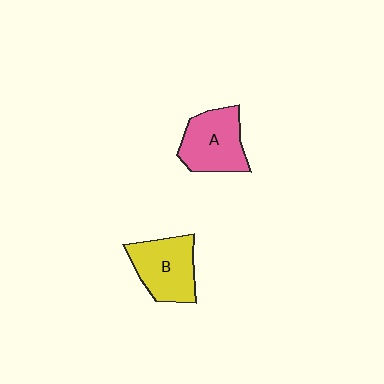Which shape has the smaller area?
Shape A (pink).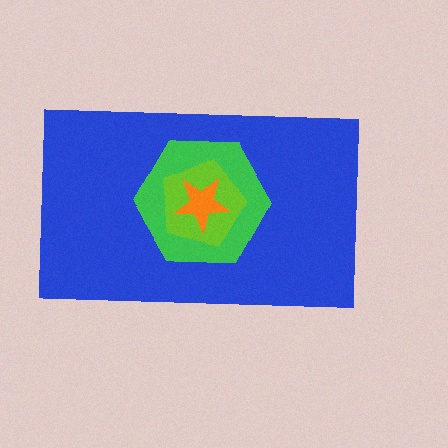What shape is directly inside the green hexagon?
The lime pentagon.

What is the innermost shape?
The orange star.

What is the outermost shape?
The blue rectangle.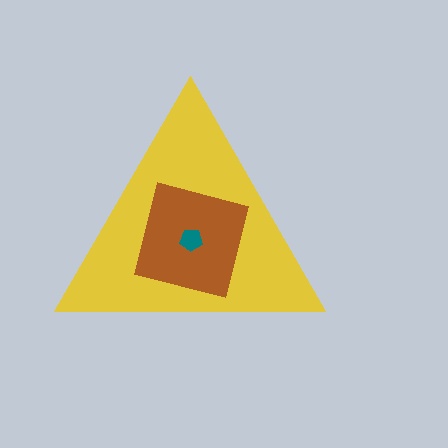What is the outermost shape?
The yellow triangle.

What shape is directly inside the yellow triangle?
The brown square.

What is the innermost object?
The teal pentagon.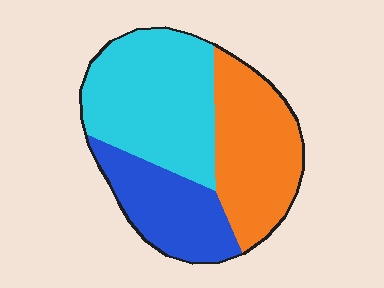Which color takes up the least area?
Blue, at roughly 25%.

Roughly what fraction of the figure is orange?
Orange covers 33% of the figure.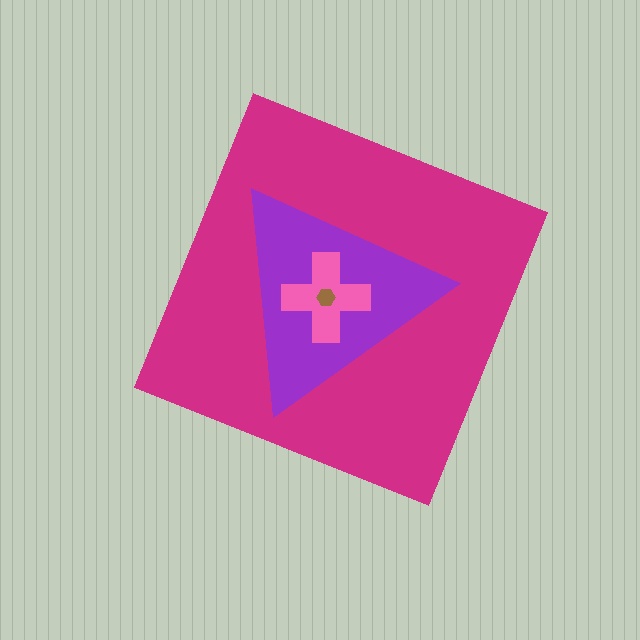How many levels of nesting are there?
4.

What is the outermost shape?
The magenta diamond.